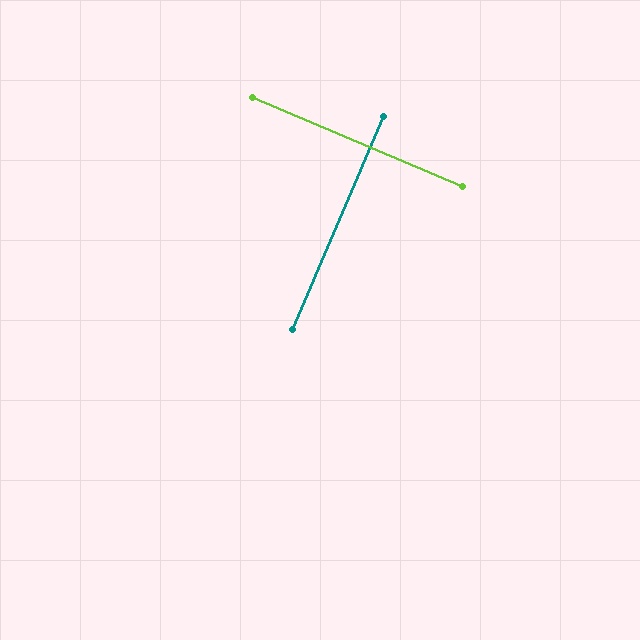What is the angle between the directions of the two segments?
Approximately 90 degrees.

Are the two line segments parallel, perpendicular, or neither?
Perpendicular — they meet at approximately 90°.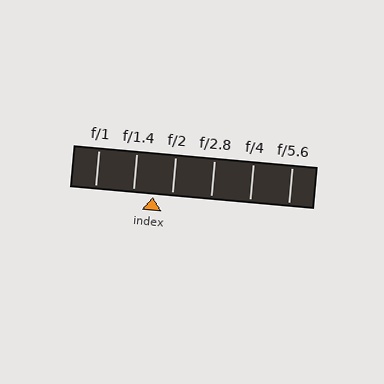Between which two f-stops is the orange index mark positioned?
The index mark is between f/1.4 and f/2.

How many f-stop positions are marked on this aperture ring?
There are 6 f-stop positions marked.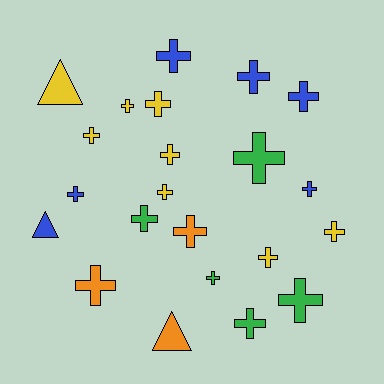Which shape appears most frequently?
Cross, with 19 objects.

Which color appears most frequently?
Yellow, with 8 objects.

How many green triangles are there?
There are no green triangles.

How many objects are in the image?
There are 22 objects.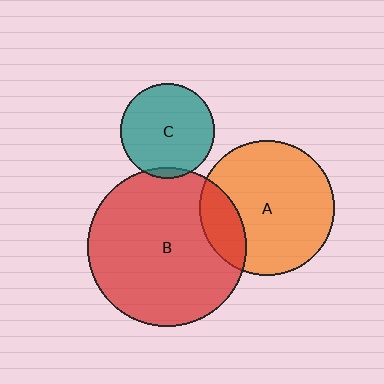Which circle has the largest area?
Circle B (red).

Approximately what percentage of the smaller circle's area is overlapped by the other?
Approximately 20%.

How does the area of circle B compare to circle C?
Approximately 2.8 times.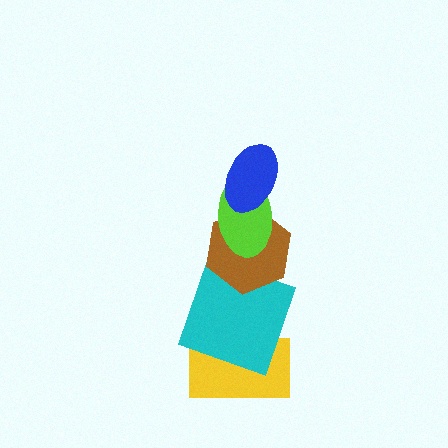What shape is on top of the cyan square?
The brown hexagon is on top of the cyan square.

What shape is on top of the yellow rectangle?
The cyan square is on top of the yellow rectangle.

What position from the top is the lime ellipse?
The lime ellipse is 2nd from the top.